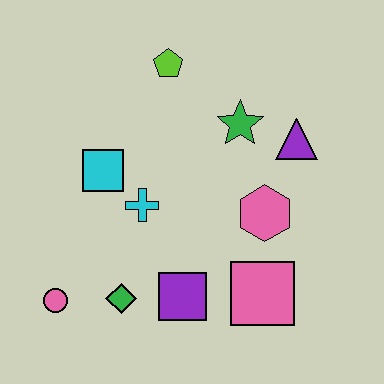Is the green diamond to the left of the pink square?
Yes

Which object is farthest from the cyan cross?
The purple triangle is farthest from the cyan cross.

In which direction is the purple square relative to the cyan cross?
The purple square is below the cyan cross.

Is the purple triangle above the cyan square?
Yes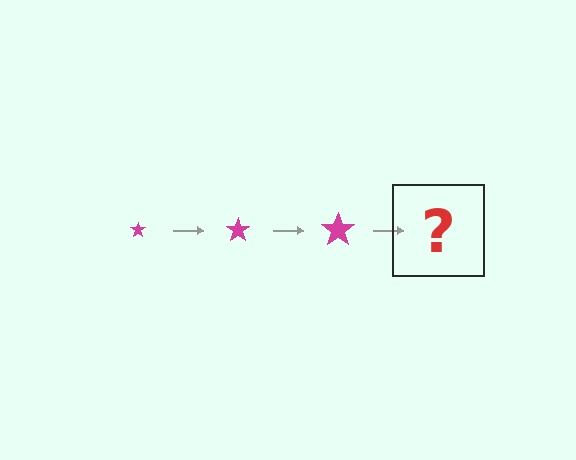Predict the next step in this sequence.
The next step is a magenta star, larger than the previous one.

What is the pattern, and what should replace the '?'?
The pattern is that the star gets progressively larger each step. The '?' should be a magenta star, larger than the previous one.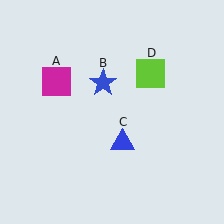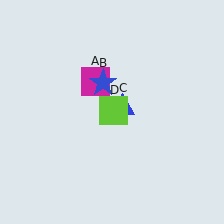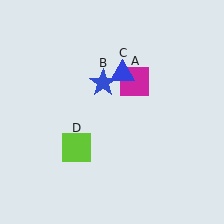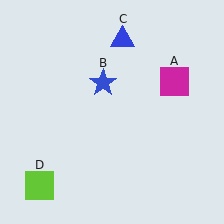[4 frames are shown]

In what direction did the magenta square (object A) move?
The magenta square (object A) moved right.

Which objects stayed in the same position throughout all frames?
Blue star (object B) remained stationary.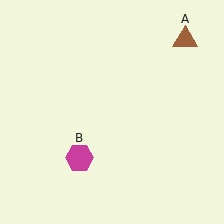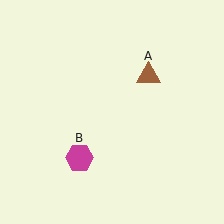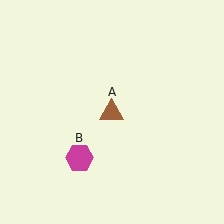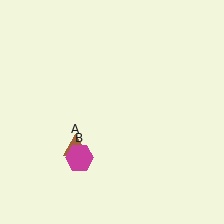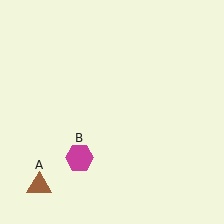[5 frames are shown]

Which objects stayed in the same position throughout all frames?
Magenta hexagon (object B) remained stationary.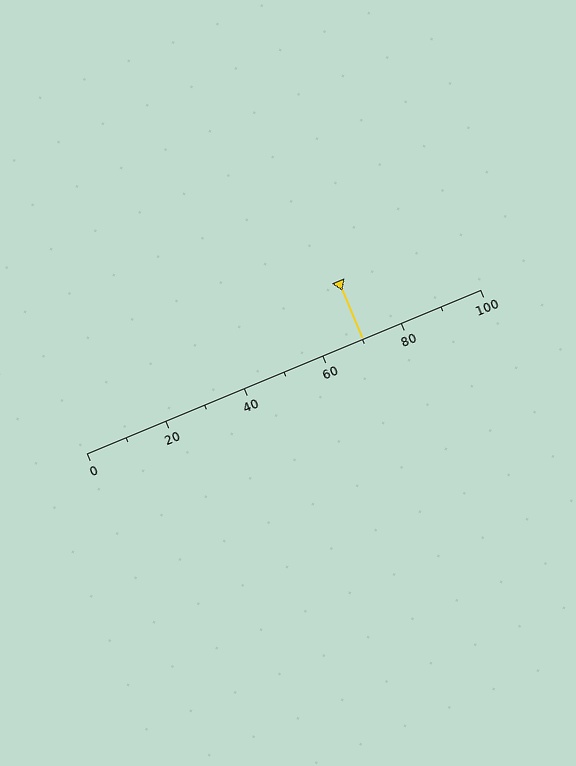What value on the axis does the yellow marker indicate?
The marker indicates approximately 70.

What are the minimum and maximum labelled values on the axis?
The axis runs from 0 to 100.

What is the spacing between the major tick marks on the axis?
The major ticks are spaced 20 apart.